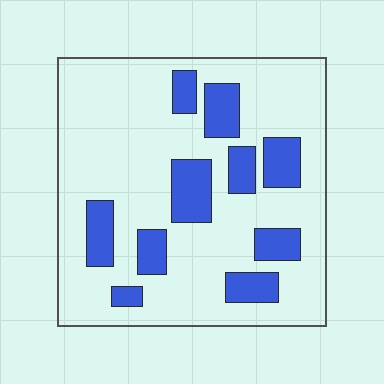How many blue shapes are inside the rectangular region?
10.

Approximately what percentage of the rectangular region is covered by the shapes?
Approximately 20%.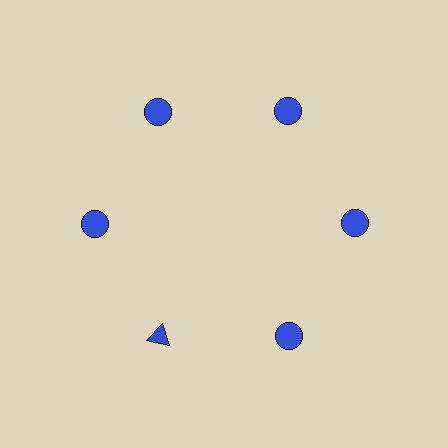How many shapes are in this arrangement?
There are 6 shapes arranged in a ring pattern.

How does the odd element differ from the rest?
It has a different shape: triangle instead of circle.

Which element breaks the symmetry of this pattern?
The blue triangle at roughly the 7 o'clock position breaks the symmetry. All other shapes are blue circles.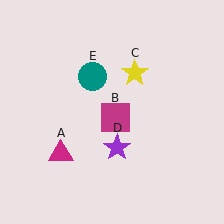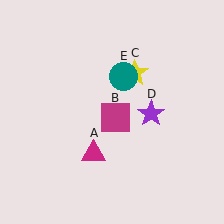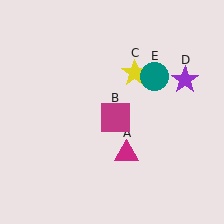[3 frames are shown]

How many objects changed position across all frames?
3 objects changed position: magenta triangle (object A), purple star (object D), teal circle (object E).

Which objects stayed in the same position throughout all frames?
Magenta square (object B) and yellow star (object C) remained stationary.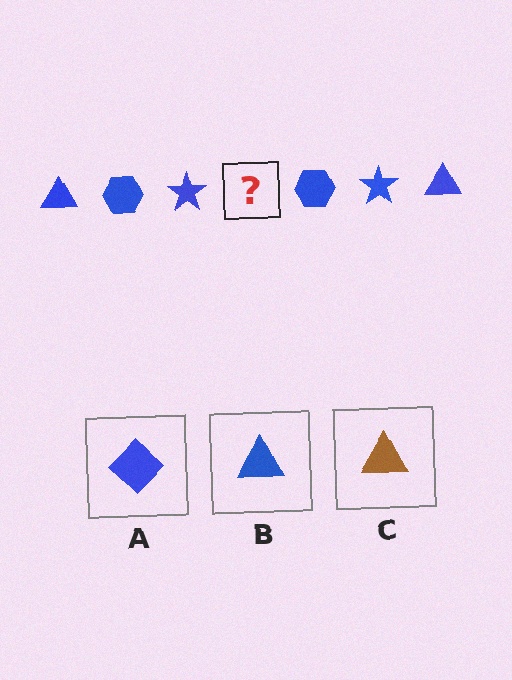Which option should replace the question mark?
Option B.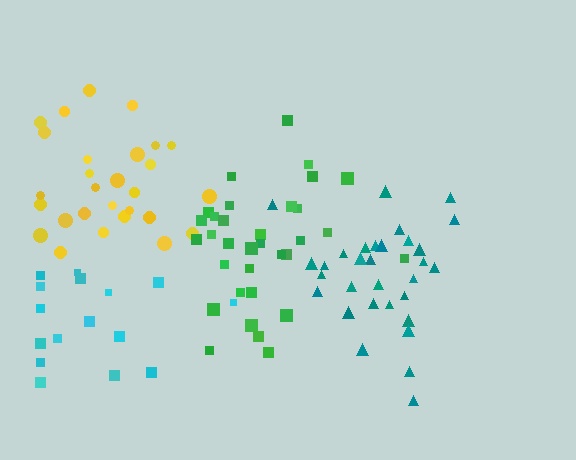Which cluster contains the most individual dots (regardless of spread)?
Green (33).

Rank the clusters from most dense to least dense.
teal, yellow, green, cyan.